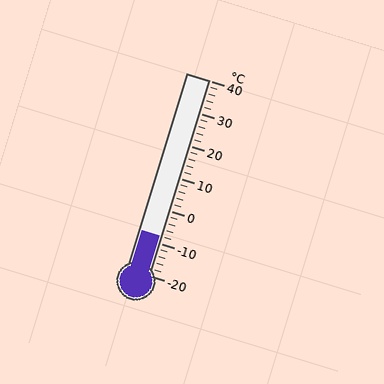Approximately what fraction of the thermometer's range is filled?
The thermometer is filled to approximately 20% of its range.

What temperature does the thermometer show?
The thermometer shows approximately -8°C.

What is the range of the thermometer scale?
The thermometer scale ranges from -20°C to 40°C.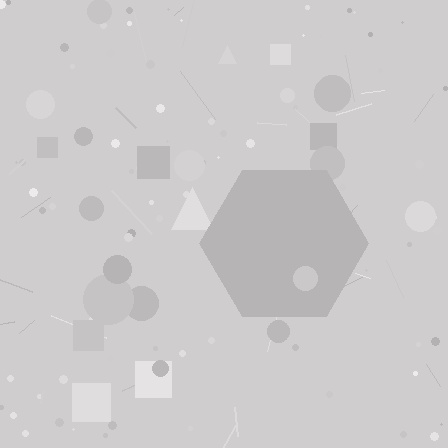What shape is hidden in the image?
A hexagon is hidden in the image.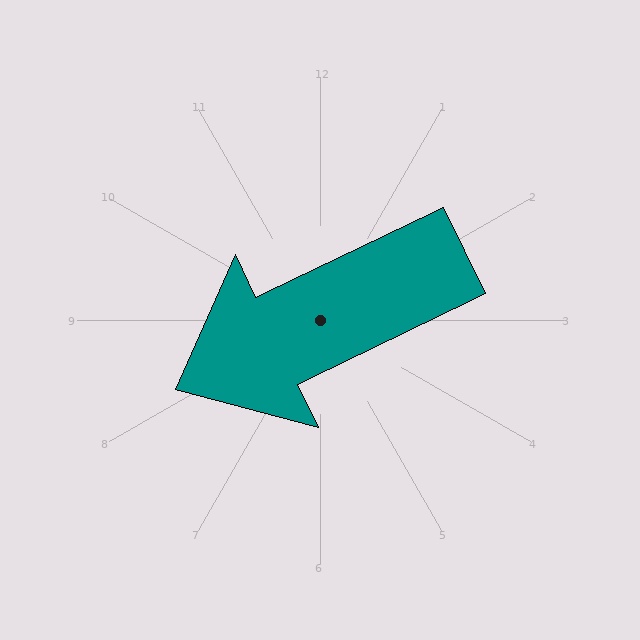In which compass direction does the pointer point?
Southwest.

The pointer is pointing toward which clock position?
Roughly 8 o'clock.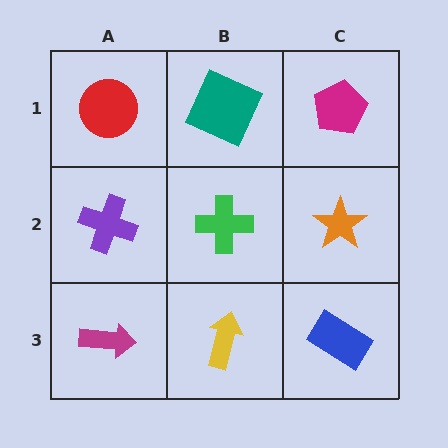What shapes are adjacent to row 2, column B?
A teal square (row 1, column B), a yellow arrow (row 3, column B), a purple cross (row 2, column A), an orange star (row 2, column C).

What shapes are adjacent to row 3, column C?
An orange star (row 2, column C), a yellow arrow (row 3, column B).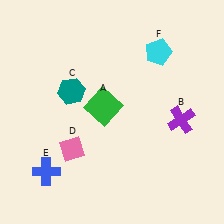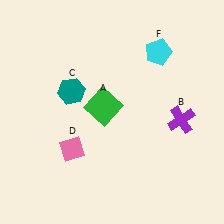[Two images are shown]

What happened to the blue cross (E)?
The blue cross (E) was removed in Image 2. It was in the bottom-left area of Image 1.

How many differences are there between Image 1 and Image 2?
There is 1 difference between the two images.